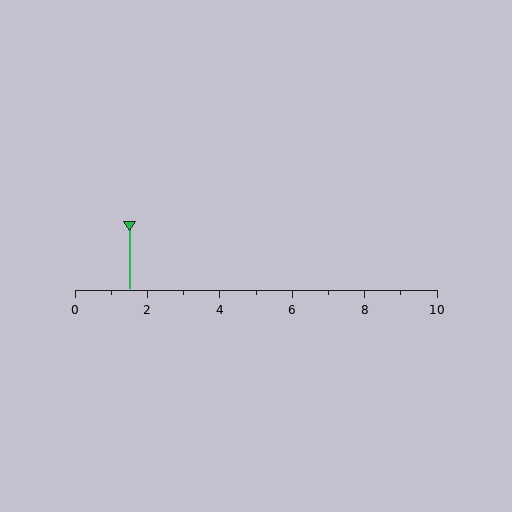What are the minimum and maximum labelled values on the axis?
The axis runs from 0 to 10.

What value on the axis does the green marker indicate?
The marker indicates approximately 1.5.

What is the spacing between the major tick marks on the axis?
The major ticks are spaced 2 apart.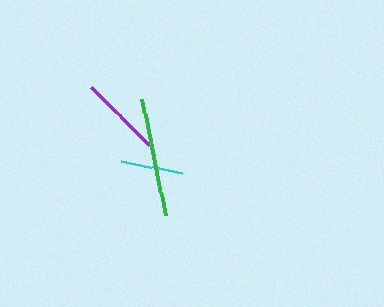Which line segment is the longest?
The green line is the longest at approximately 119 pixels.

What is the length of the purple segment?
The purple segment is approximately 82 pixels long.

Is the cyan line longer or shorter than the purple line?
The purple line is longer than the cyan line.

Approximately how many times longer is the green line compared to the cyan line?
The green line is approximately 1.9 times the length of the cyan line.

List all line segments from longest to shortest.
From longest to shortest: green, purple, cyan.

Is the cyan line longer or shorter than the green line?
The green line is longer than the cyan line.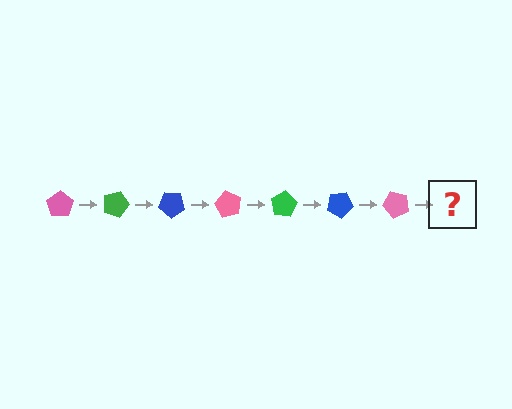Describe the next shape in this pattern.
It should be a green pentagon, rotated 140 degrees from the start.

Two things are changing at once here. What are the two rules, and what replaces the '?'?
The two rules are that it rotates 20 degrees each step and the color cycles through pink, green, and blue. The '?' should be a green pentagon, rotated 140 degrees from the start.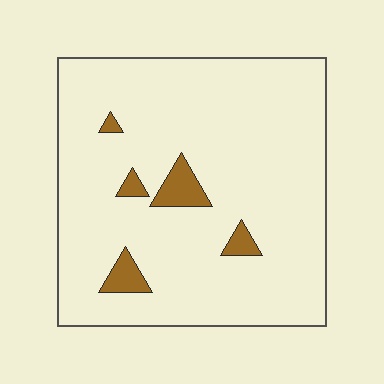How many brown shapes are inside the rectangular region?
5.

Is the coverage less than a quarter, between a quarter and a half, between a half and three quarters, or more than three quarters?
Less than a quarter.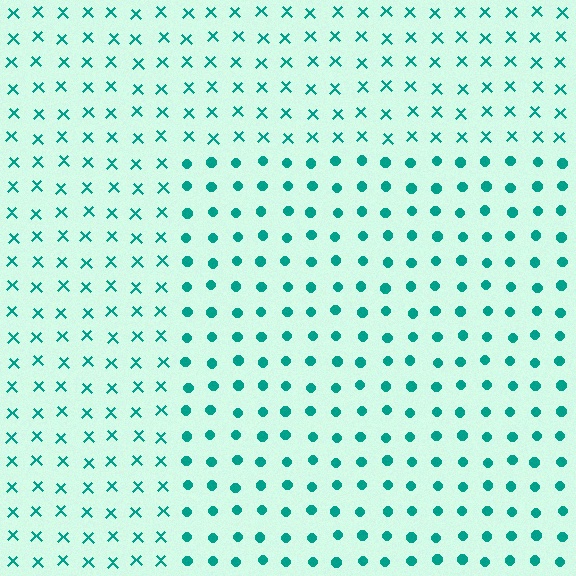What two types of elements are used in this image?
The image uses circles inside the rectangle region and X marks outside it.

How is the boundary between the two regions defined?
The boundary is defined by a change in element shape: circles inside vs. X marks outside. All elements share the same color and spacing.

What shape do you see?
I see a rectangle.